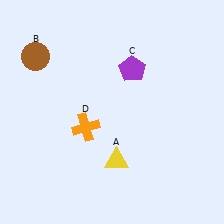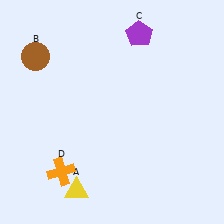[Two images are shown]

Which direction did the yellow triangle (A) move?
The yellow triangle (A) moved left.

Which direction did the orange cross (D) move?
The orange cross (D) moved down.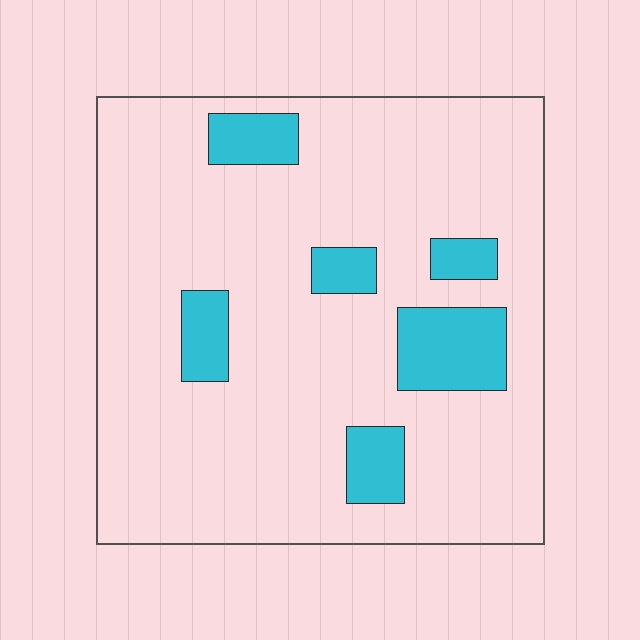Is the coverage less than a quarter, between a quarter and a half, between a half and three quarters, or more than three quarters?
Less than a quarter.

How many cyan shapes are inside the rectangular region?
6.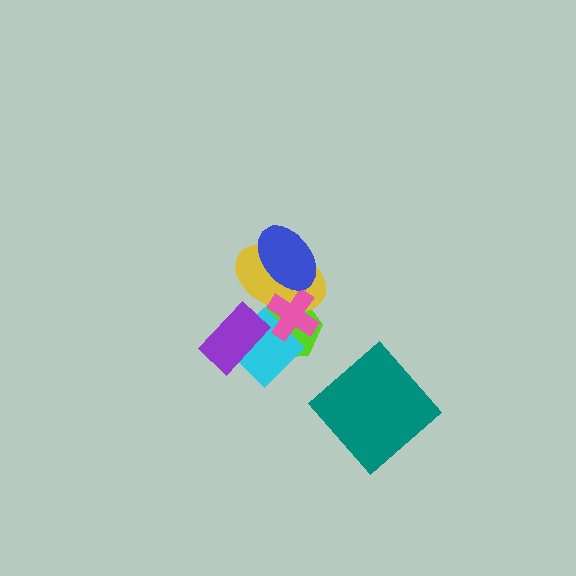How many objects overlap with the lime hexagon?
4 objects overlap with the lime hexagon.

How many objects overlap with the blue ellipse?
1 object overlaps with the blue ellipse.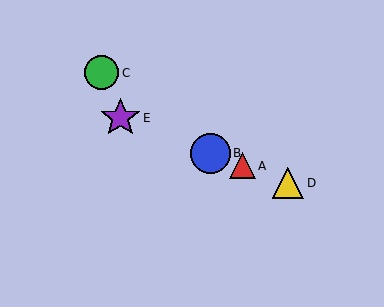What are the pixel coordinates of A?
Object A is at (242, 166).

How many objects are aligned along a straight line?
4 objects (A, B, D, E) are aligned along a straight line.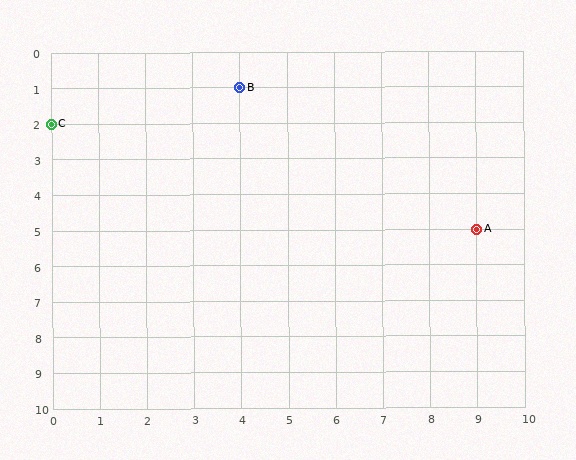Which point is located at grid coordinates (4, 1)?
Point B is at (4, 1).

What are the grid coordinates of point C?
Point C is at grid coordinates (0, 2).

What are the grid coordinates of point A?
Point A is at grid coordinates (9, 5).